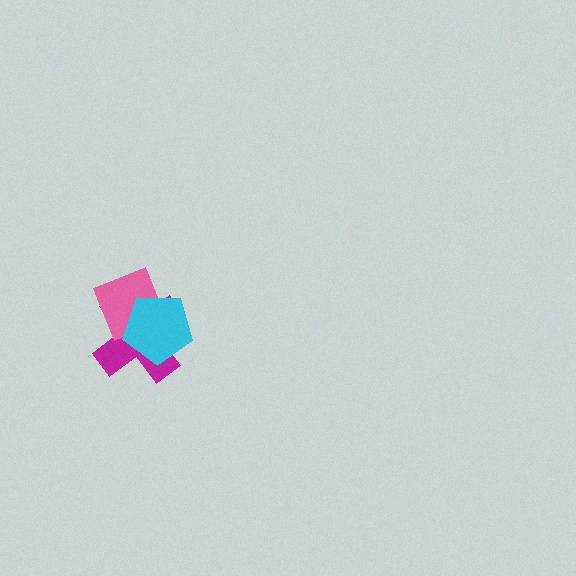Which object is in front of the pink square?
The cyan pentagon is in front of the pink square.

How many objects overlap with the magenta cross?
2 objects overlap with the magenta cross.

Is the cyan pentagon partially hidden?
No, no other shape covers it.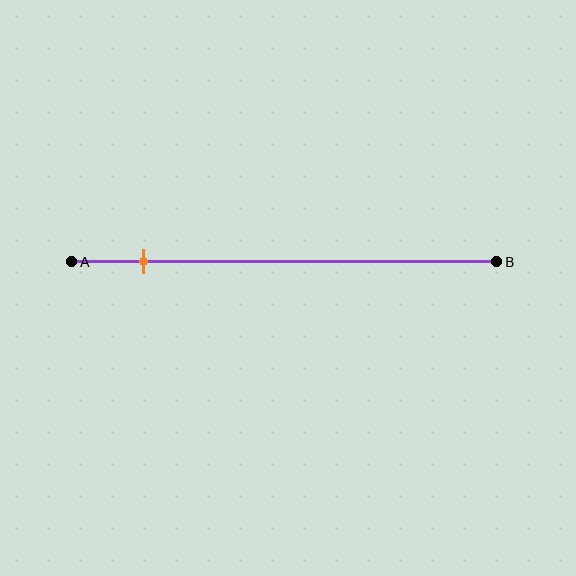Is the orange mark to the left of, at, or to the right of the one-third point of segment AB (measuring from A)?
The orange mark is to the left of the one-third point of segment AB.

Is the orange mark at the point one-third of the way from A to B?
No, the mark is at about 15% from A, not at the 33% one-third point.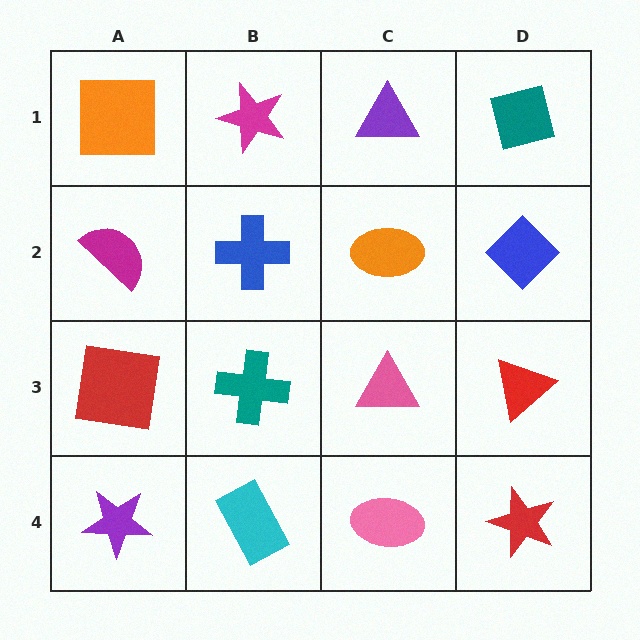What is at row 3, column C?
A pink triangle.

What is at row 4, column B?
A cyan rectangle.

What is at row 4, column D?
A red star.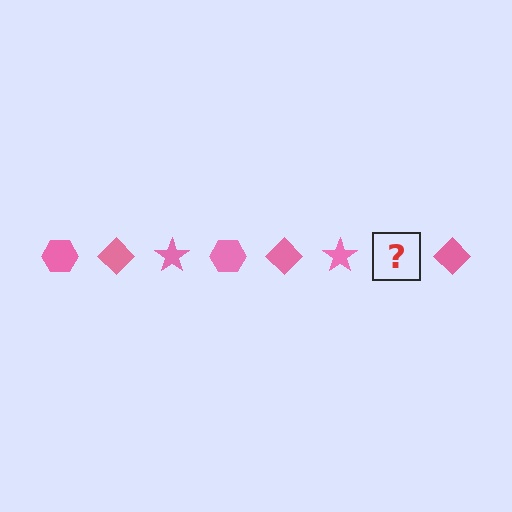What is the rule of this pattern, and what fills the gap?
The rule is that the pattern cycles through hexagon, diamond, star shapes in pink. The gap should be filled with a pink hexagon.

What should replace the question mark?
The question mark should be replaced with a pink hexagon.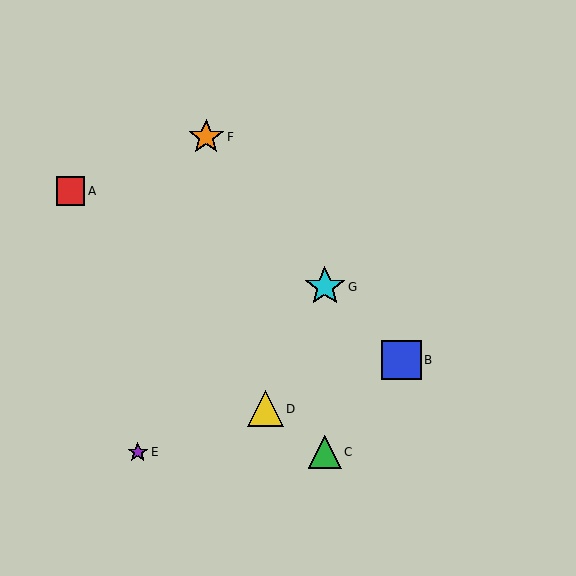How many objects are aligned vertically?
2 objects (C, G) are aligned vertically.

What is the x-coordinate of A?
Object A is at x≈71.